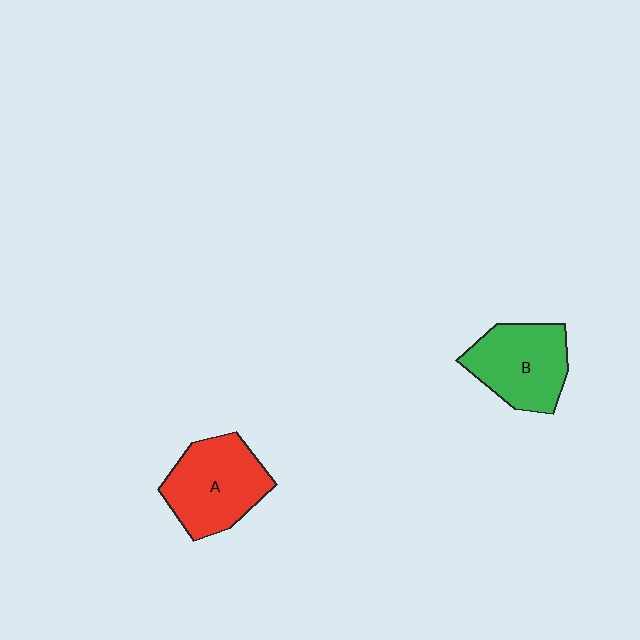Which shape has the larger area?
Shape A (red).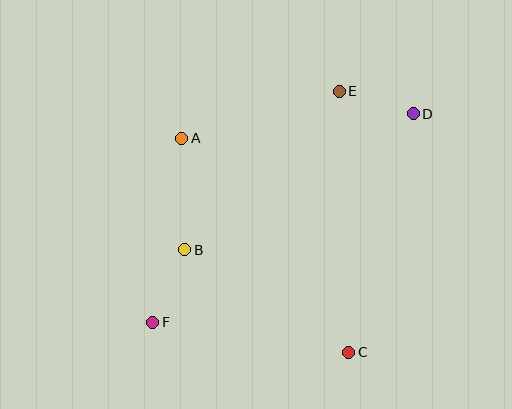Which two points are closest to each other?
Points D and E are closest to each other.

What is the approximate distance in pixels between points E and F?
The distance between E and F is approximately 297 pixels.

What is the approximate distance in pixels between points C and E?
The distance between C and E is approximately 261 pixels.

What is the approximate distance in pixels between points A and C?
The distance between A and C is approximately 271 pixels.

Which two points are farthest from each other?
Points D and F are farthest from each other.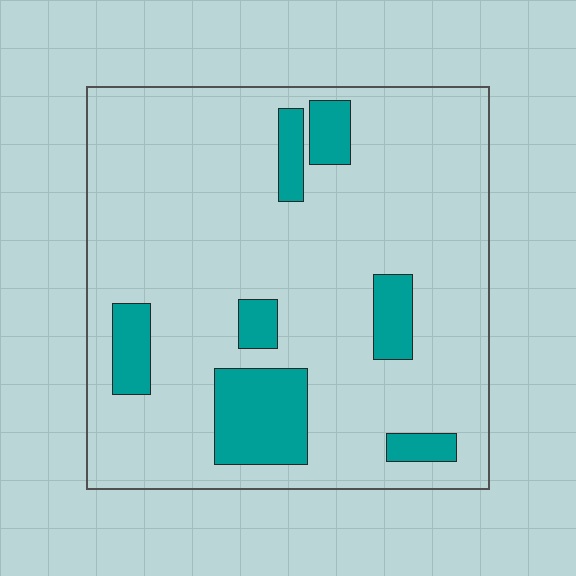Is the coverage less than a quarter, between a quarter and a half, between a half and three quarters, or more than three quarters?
Less than a quarter.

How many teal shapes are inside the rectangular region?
7.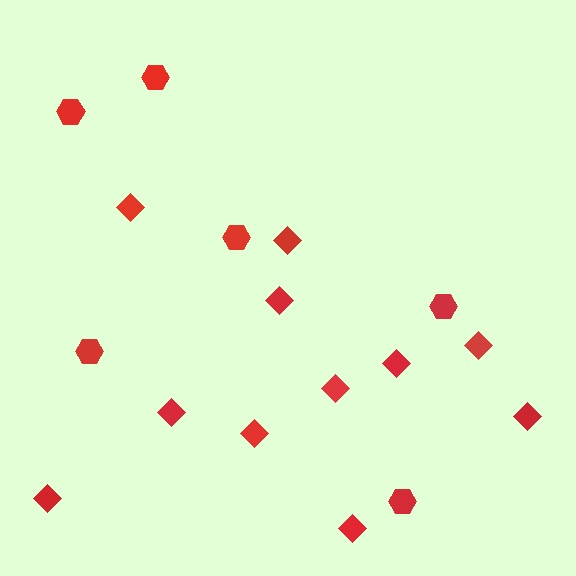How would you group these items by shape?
There are 2 groups: one group of diamonds (11) and one group of hexagons (6).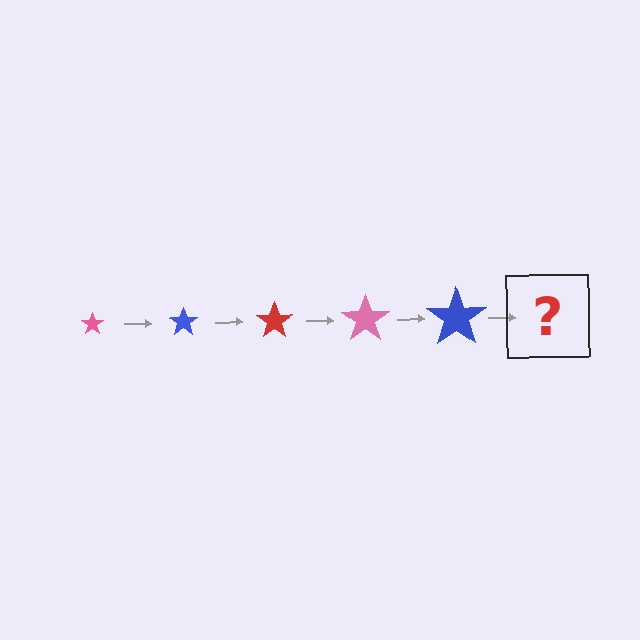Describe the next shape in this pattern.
It should be a red star, larger than the previous one.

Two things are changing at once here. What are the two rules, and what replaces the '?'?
The two rules are that the star grows larger each step and the color cycles through pink, blue, and red. The '?' should be a red star, larger than the previous one.